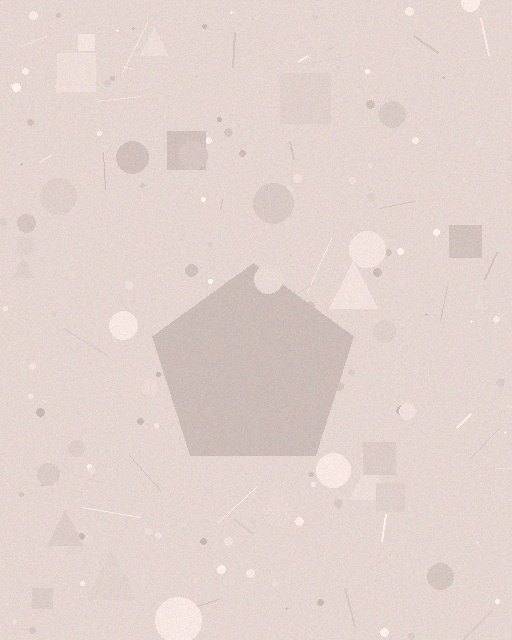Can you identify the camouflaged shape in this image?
The camouflaged shape is a pentagon.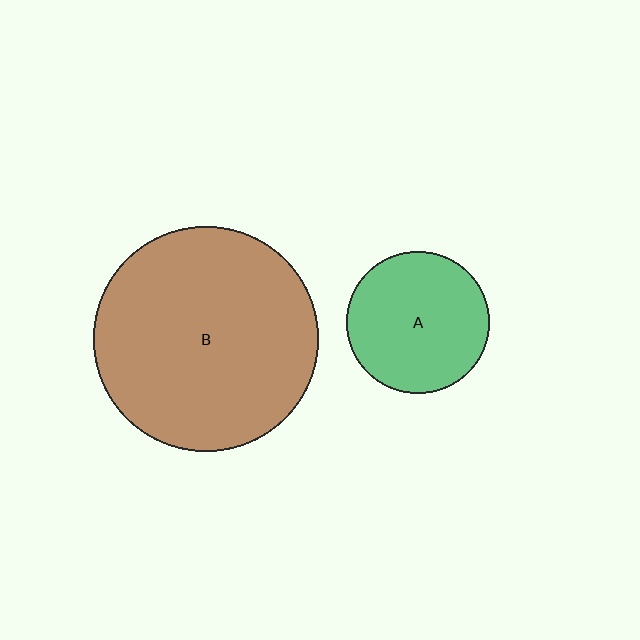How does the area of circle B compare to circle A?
Approximately 2.5 times.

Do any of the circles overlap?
No, none of the circles overlap.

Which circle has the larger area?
Circle B (brown).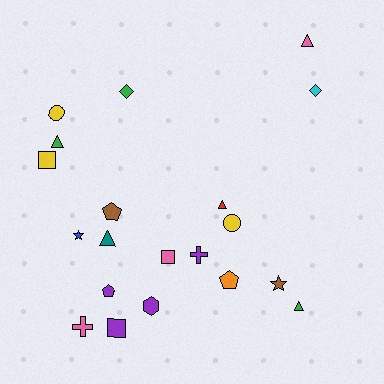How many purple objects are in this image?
There are 4 purple objects.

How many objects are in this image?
There are 20 objects.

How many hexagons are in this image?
There is 1 hexagon.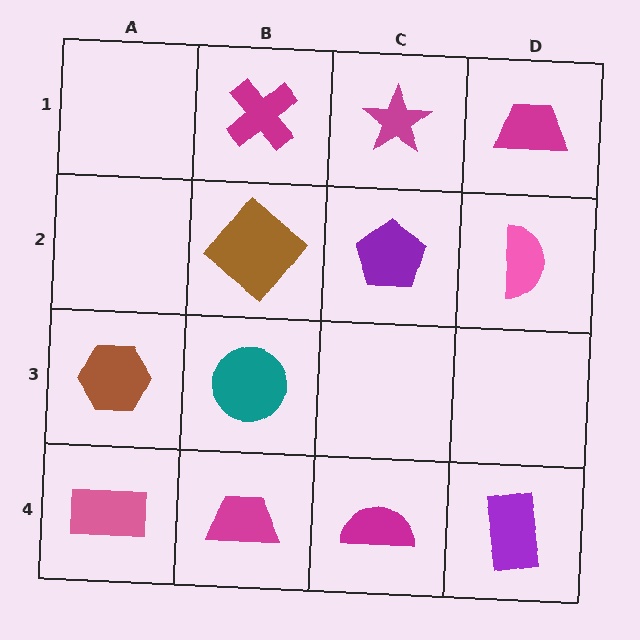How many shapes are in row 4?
4 shapes.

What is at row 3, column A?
A brown hexagon.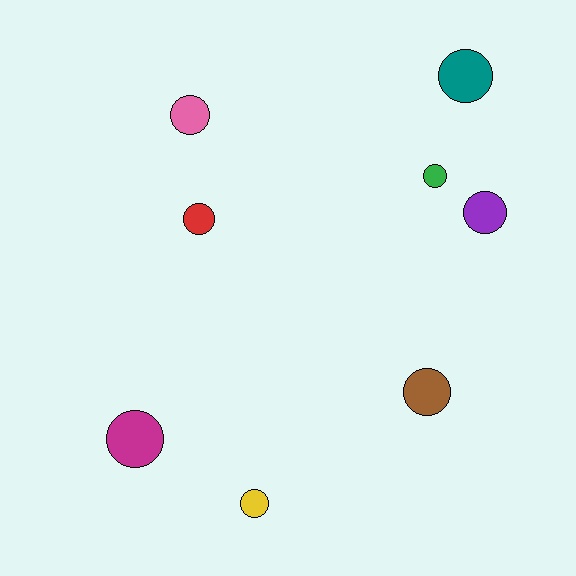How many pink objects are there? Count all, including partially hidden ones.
There is 1 pink object.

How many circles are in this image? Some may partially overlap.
There are 8 circles.